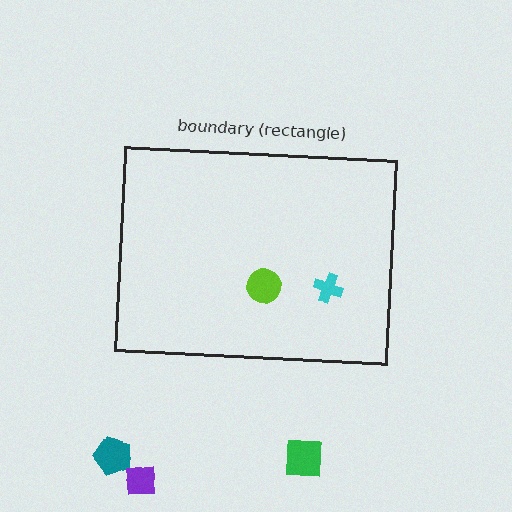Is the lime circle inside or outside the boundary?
Inside.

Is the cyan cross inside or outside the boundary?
Inside.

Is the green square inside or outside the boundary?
Outside.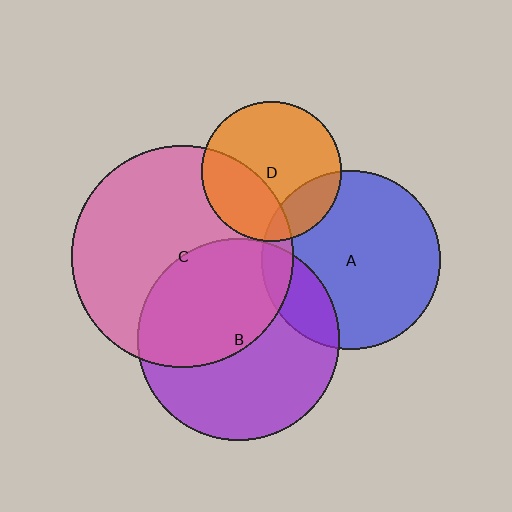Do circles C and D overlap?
Yes.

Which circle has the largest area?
Circle C (pink).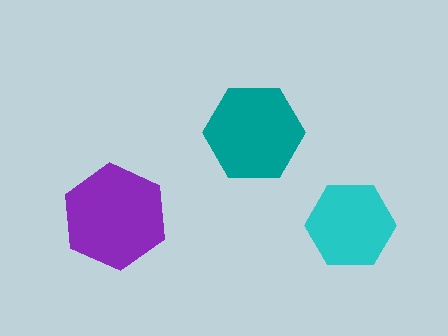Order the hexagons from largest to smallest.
the purple one, the teal one, the cyan one.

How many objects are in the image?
There are 3 objects in the image.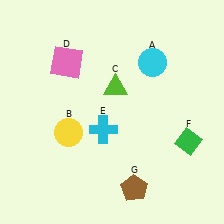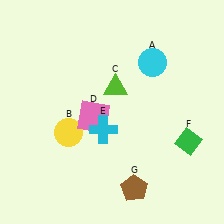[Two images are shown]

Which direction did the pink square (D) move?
The pink square (D) moved down.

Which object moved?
The pink square (D) moved down.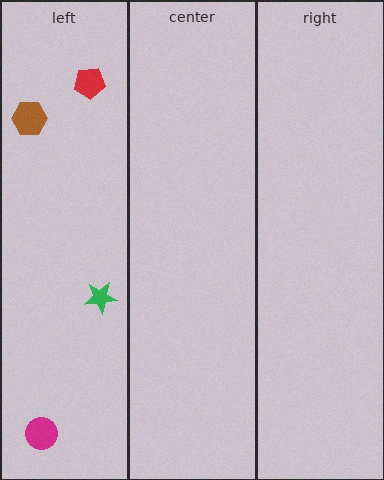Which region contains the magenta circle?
The left region.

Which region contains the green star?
The left region.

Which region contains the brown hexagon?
The left region.